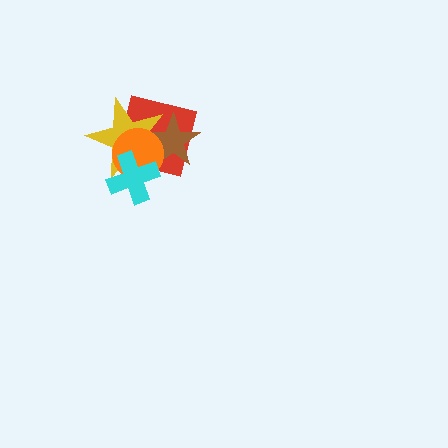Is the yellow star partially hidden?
Yes, it is partially covered by another shape.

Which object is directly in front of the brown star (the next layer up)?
The yellow star is directly in front of the brown star.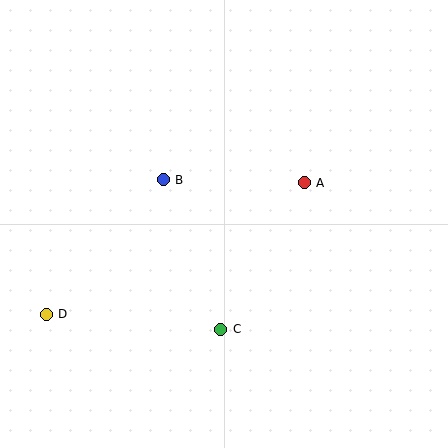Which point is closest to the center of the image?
Point B at (163, 180) is closest to the center.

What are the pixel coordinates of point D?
Point D is at (46, 314).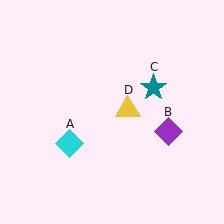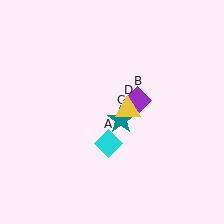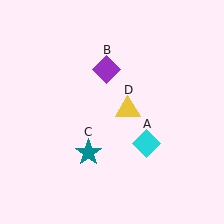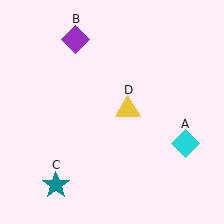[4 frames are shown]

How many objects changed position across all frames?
3 objects changed position: cyan diamond (object A), purple diamond (object B), teal star (object C).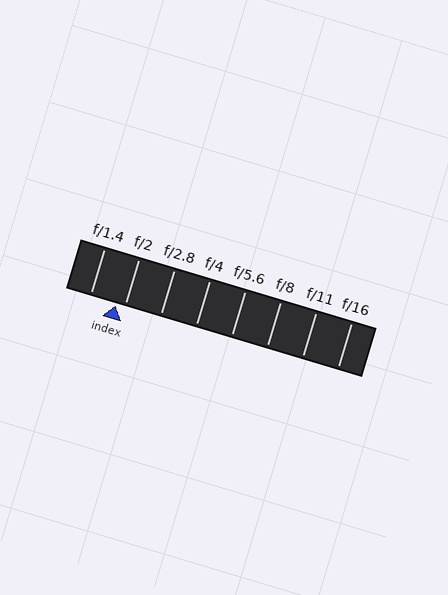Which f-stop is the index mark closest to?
The index mark is closest to f/2.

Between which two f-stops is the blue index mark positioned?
The index mark is between f/1.4 and f/2.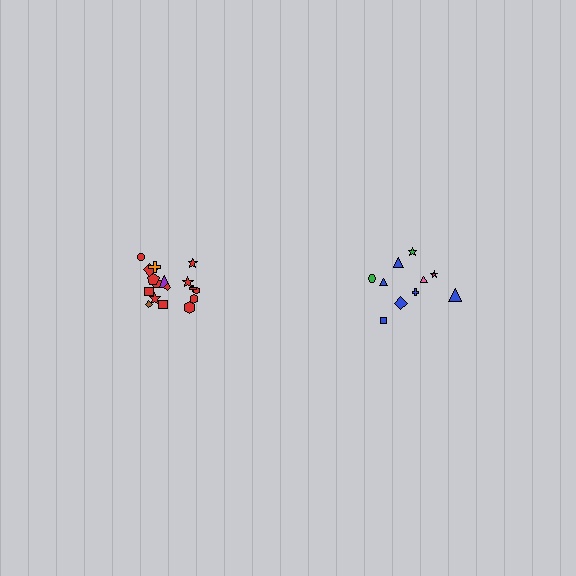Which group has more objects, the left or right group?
The left group.